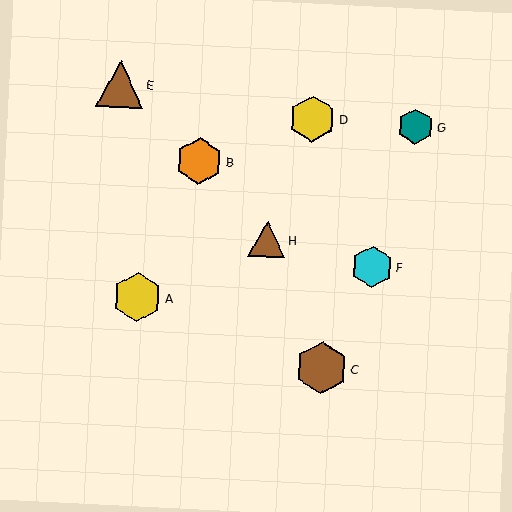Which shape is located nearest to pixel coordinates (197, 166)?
The orange hexagon (labeled B) at (199, 161) is nearest to that location.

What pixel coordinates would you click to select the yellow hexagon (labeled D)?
Click at (312, 119) to select the yellow hexagon D.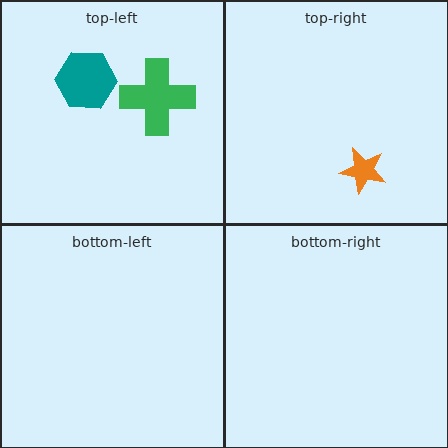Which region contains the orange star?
The top-right region.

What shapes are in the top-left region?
The green cross, the teal hexagon.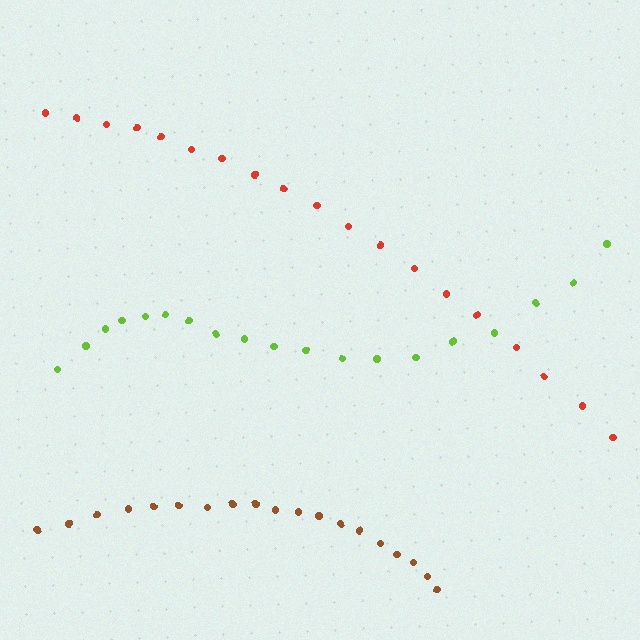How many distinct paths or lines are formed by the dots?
There are 3 distinct paths.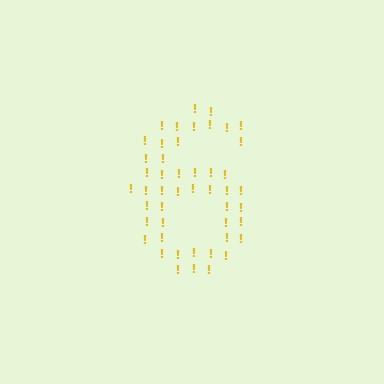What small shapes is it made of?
It is made of small exclamation marks.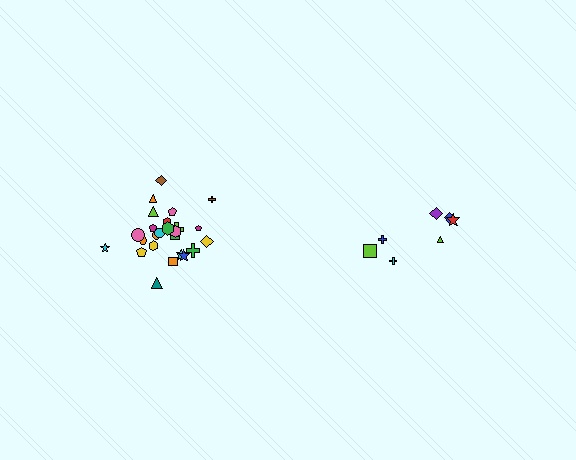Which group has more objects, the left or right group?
The left group.